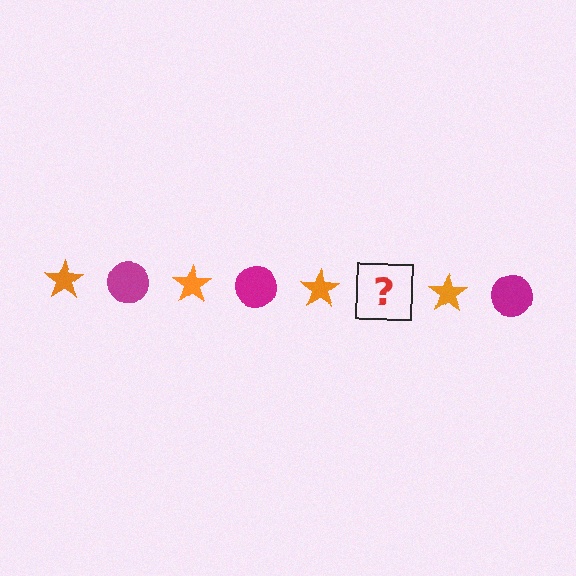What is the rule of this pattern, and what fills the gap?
The rule is that the pattern alternates between orange star and magenta circle. The gap should be filled with a magenta circle.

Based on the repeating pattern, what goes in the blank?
The blank should be a magenta circle.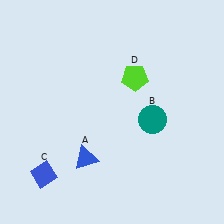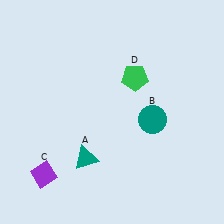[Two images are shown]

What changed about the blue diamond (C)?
In Image 1, C is blue. In Image 2, it changed to purple.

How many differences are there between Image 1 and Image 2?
There are 3 differences between the two images.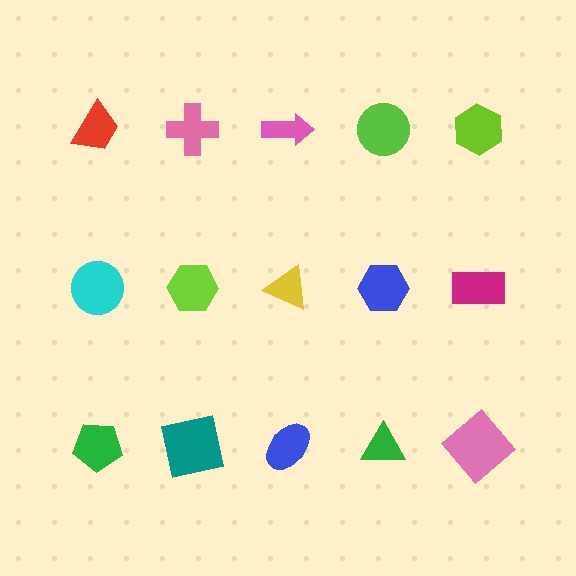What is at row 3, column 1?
A green pentagon.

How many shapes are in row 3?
5 shapes.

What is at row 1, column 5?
A lime hexagon.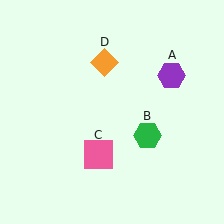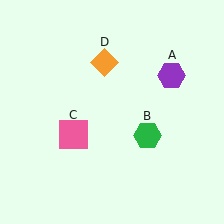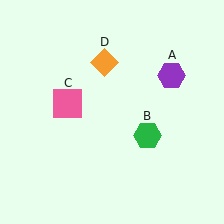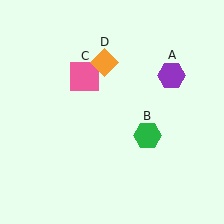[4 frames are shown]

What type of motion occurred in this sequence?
The pink square (object C) rotated clockwise around the center of the scene.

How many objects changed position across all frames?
1 object changed position: pink square (object C).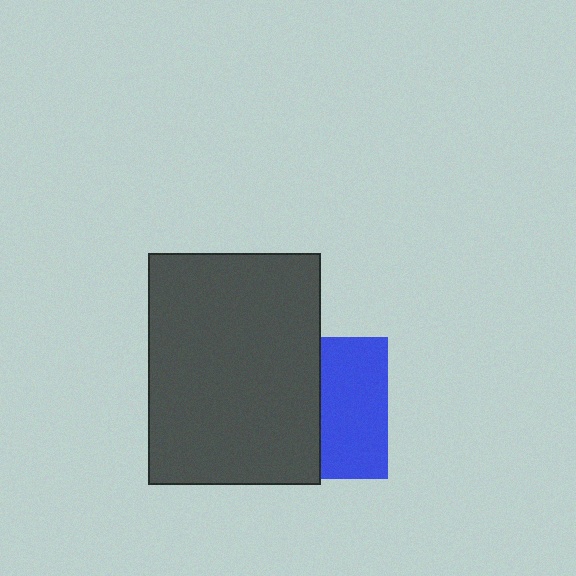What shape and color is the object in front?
The object in front is a dark gray rectangle.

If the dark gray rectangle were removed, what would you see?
You would see the complete blue square.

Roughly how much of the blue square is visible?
About half of it is visible (roughly 46%).